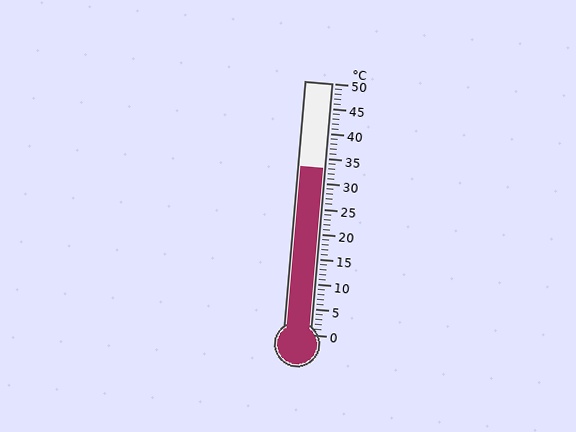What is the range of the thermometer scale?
The thermometer scale ranges from 0°C to 50°C.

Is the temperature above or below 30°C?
The temperature is above 30°C.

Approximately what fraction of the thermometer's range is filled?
The thermometer is filled to approximately 65% of its range.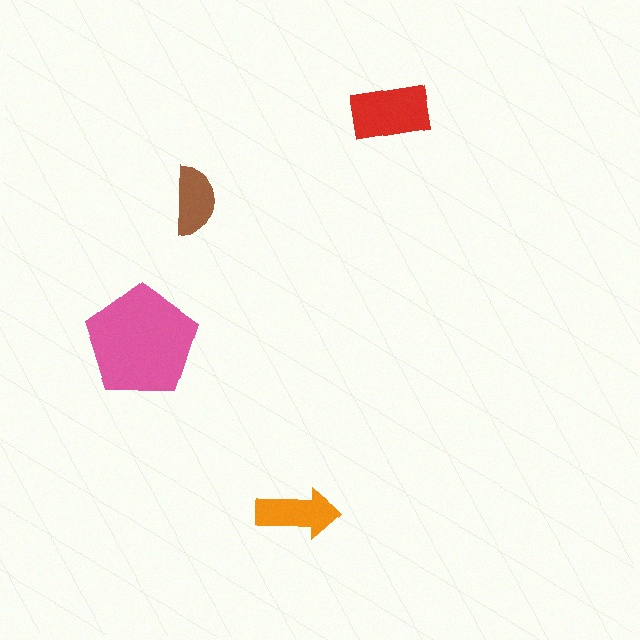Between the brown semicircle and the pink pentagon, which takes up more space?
The pink pentagon.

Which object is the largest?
The pink pentagon.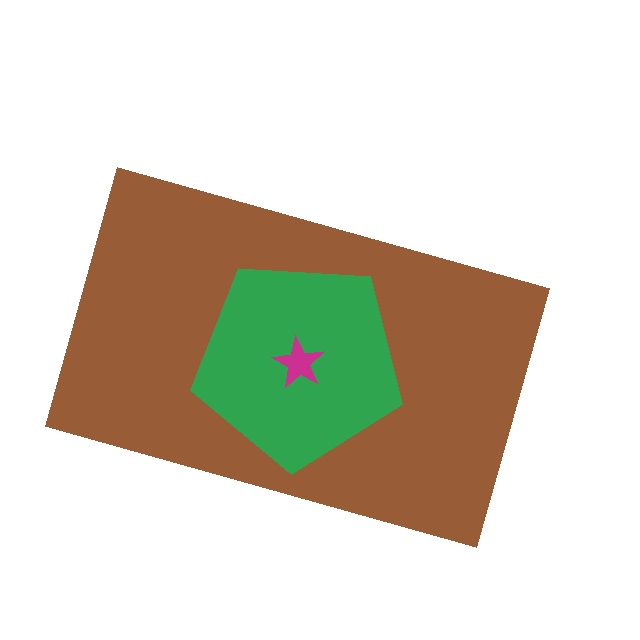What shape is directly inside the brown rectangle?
The green pentagon.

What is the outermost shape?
The brown rectangle.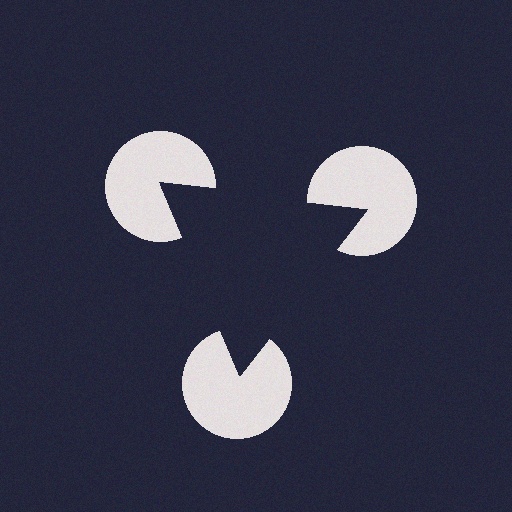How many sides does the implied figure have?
3 sides.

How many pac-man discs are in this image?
There are 3 — one at each vertex of the illusory triangle.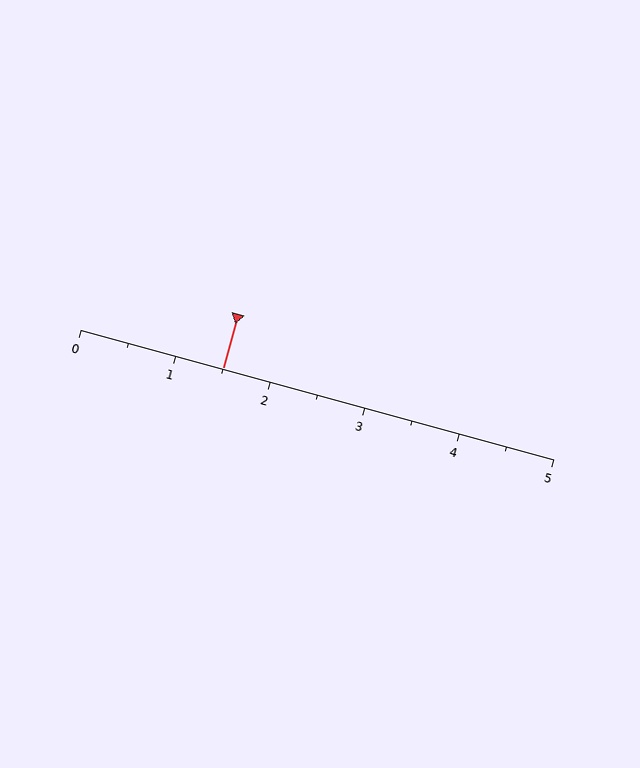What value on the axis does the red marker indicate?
The marker indicates approximately 1.5.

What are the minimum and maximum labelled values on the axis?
The axis runs from 0 to 5.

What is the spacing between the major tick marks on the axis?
The major ticks are spaced 1 apart.